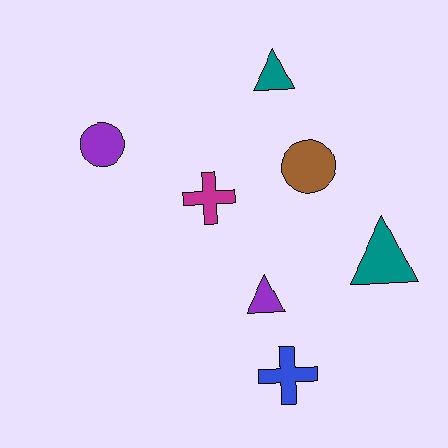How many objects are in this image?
There are 7 objects.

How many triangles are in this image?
There are 3 triangles.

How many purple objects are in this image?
There are 2 purple objects.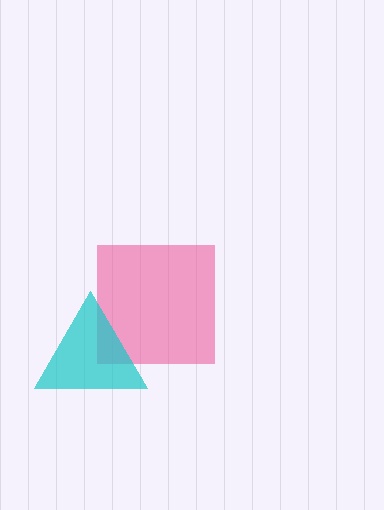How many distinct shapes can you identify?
There are 2 distinct shapes: a pink square, a cyan triangle.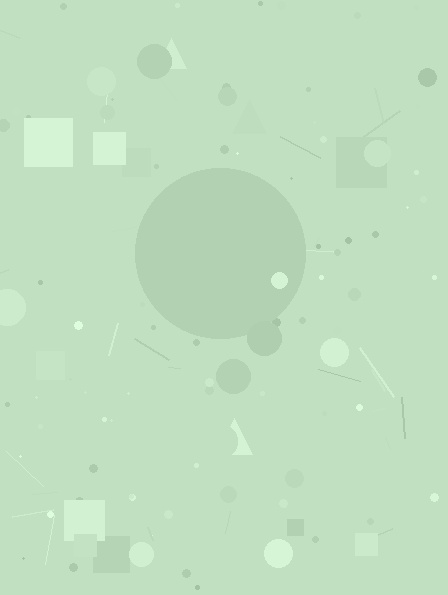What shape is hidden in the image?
A circle is hidden in the image.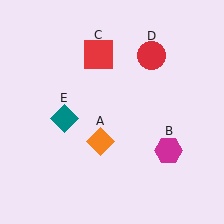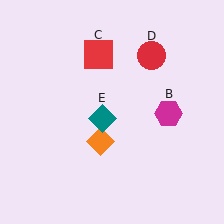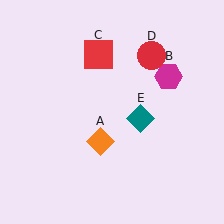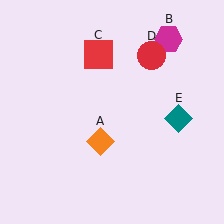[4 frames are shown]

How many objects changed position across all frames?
2 objects changed position: magenta hexagon (object B), teal diamond (object E).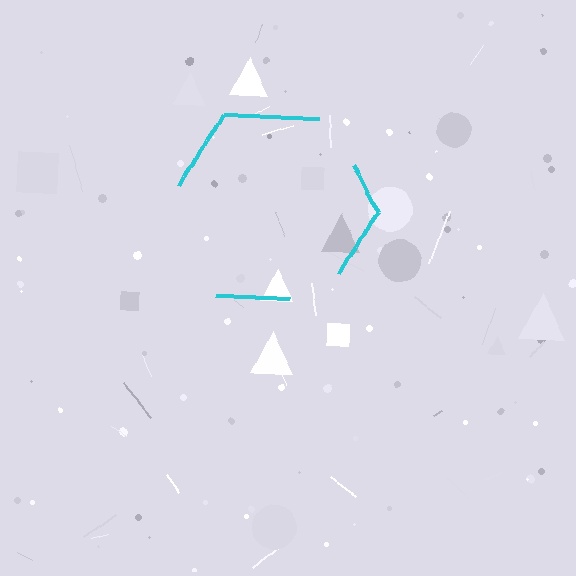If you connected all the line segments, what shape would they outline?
They would outline a hexagon.